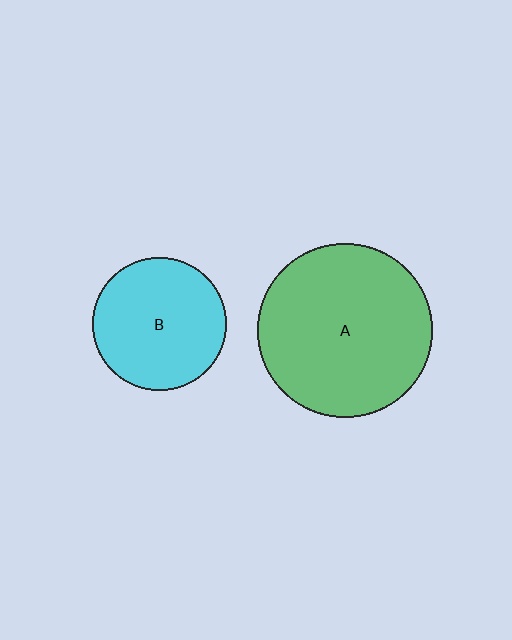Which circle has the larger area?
Circle A (green).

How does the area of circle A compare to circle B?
Approximately 1.7 times.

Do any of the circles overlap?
No, none of the circles overlap.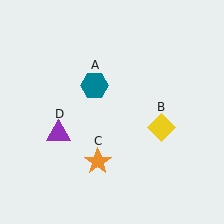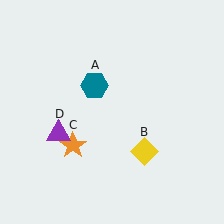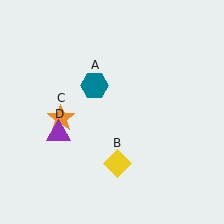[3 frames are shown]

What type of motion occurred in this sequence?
The yellow diamond (object B), orange star (object C) rotated clockwise around the center of the scene.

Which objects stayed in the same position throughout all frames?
Teal hexagon (object A) and purple triangle (object D) remained stationary.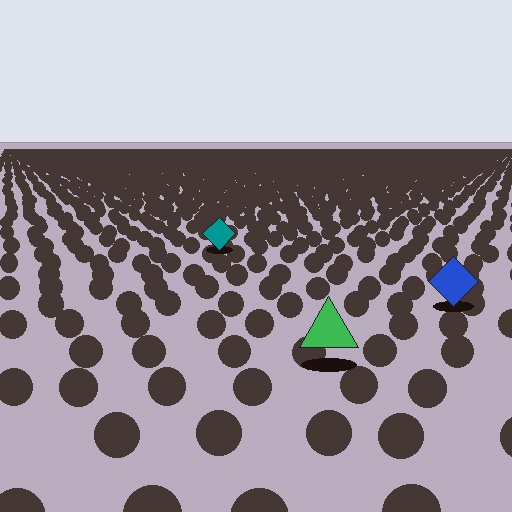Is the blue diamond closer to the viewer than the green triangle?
No. The green triangle is closer — you can tell from the texture gradient: the ground texture is coarser near it.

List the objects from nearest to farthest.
From nearest to farthest: the green triangle, the blue diamond, the teal diamond.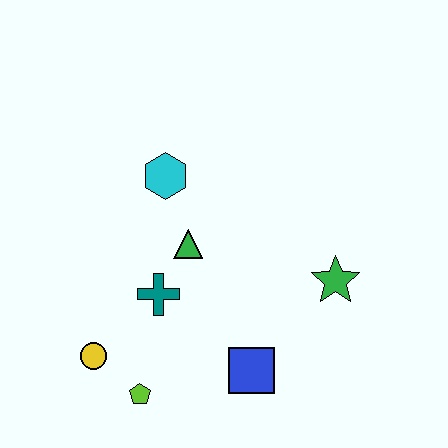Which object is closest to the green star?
The blue square is closest to the green star.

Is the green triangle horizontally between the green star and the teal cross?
Yes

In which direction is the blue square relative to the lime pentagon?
The blue square is to the right of the lime pentagon.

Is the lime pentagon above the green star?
No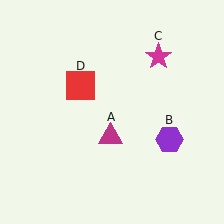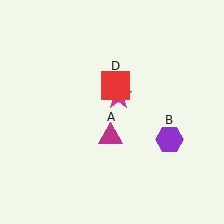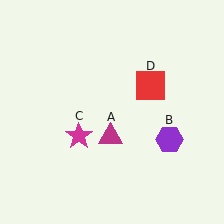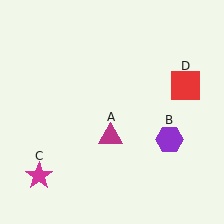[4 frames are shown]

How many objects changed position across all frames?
2 objects changed position: magenta star (object C), red square (object D).